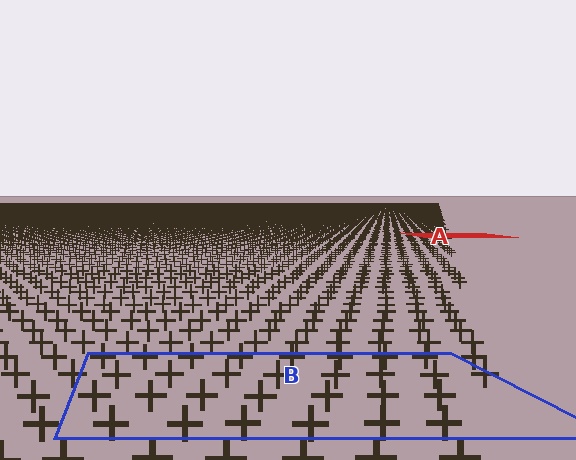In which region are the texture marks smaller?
The texture marks are smaller in region A, because it is farther away.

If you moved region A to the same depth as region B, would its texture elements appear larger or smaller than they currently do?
They would appear larger. At a closer depth, the same texture elements are projected at a bigger on-screen size.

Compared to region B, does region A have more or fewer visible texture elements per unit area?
Region A has more texture elements per unit area — they are packed more densely because it is farther away.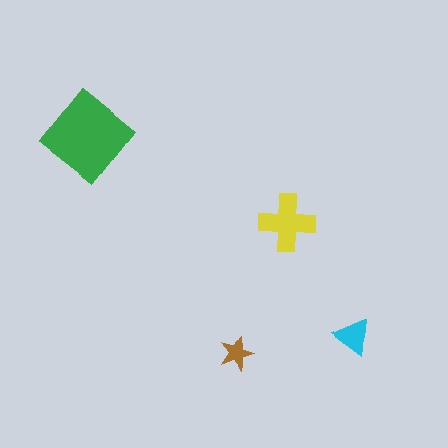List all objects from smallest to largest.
The brown star, the cyan triangle, the yellow cross, the green diamond.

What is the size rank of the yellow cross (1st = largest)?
2nd.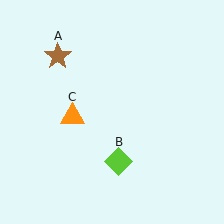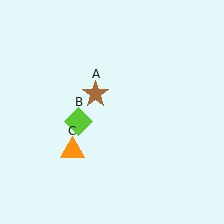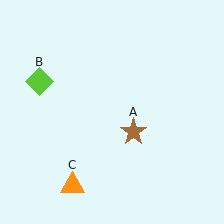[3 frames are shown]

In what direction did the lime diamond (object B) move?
The lime diamond (object B) moved up and to the left.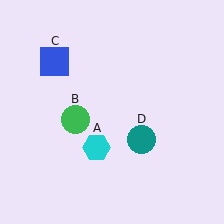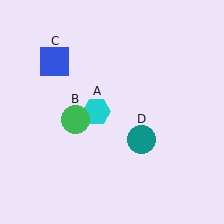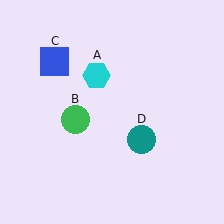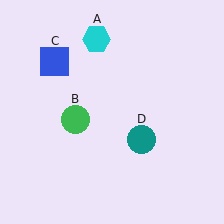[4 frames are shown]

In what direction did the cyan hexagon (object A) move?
The cyan hexagon (object A) moved up.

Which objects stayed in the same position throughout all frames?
Green circle (object B) and blue square (object C) and teal circle (object D) remained stationary.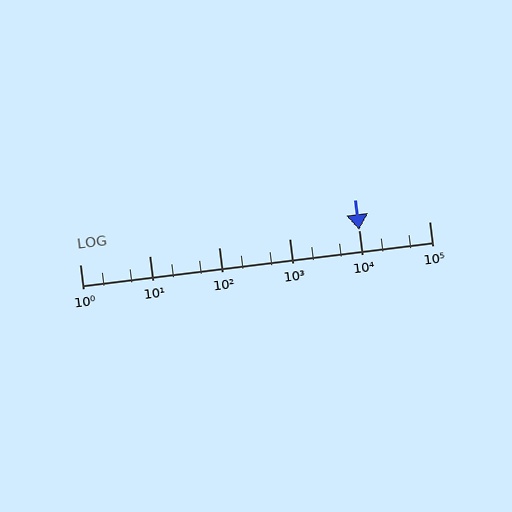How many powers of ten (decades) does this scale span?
The scale spans 5 decades, from 1 to 100000.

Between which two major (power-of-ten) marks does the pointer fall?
The pointer is between 10000 and 100000.